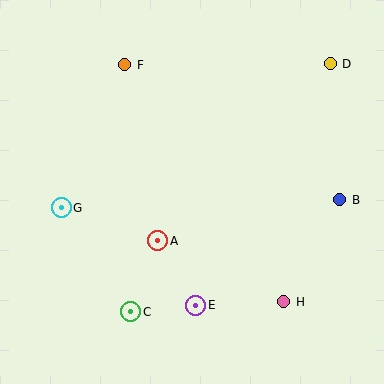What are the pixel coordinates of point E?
Point E is at (196, 305).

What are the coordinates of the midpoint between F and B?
The midpoint between F and B is at (232, 132).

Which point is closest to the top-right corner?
Point D is closest to the top-right corner.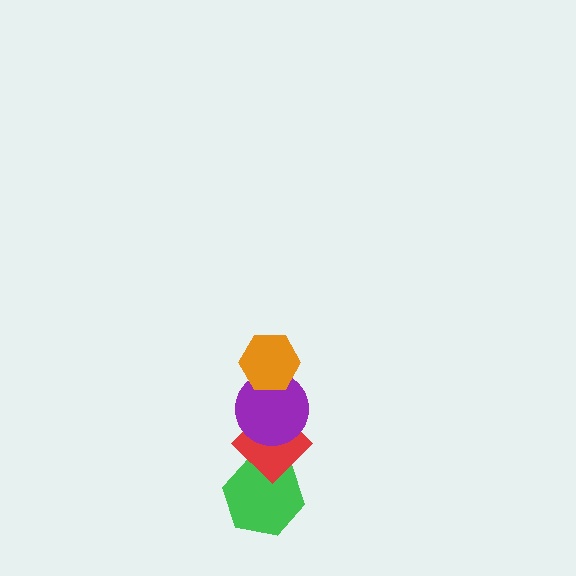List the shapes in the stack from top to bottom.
From top to bottom: the orange hexagon, the purple circle, the red diamond, the green hexagon.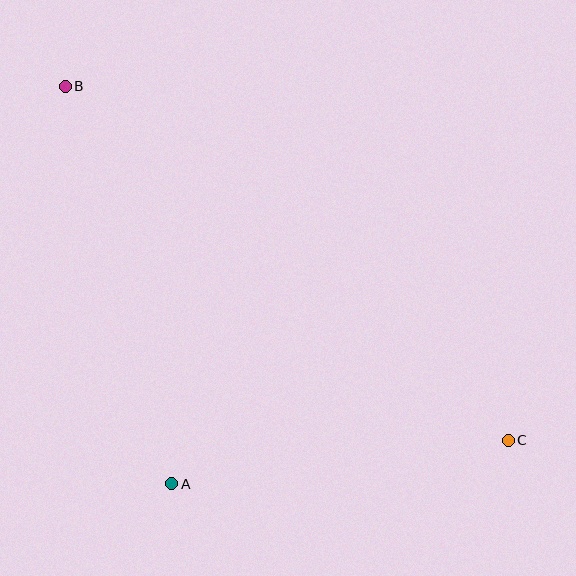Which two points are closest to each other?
Points A and C are closest to each other.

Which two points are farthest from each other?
Points B and C are farthest from each other.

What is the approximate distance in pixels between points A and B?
The distance between A and B is approximately 411 pixels.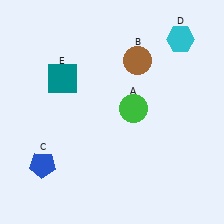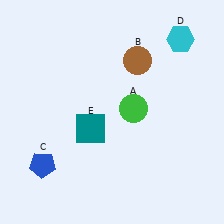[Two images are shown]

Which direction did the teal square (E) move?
The teal square (E) moved down.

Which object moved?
The teal square (E) moved down.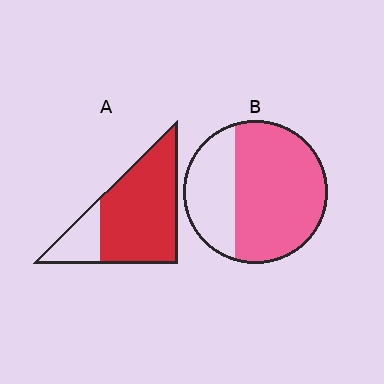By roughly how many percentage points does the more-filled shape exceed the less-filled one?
By roughly 10 percentage points (A over B).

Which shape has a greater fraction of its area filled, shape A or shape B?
Shape A.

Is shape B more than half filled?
Yes.